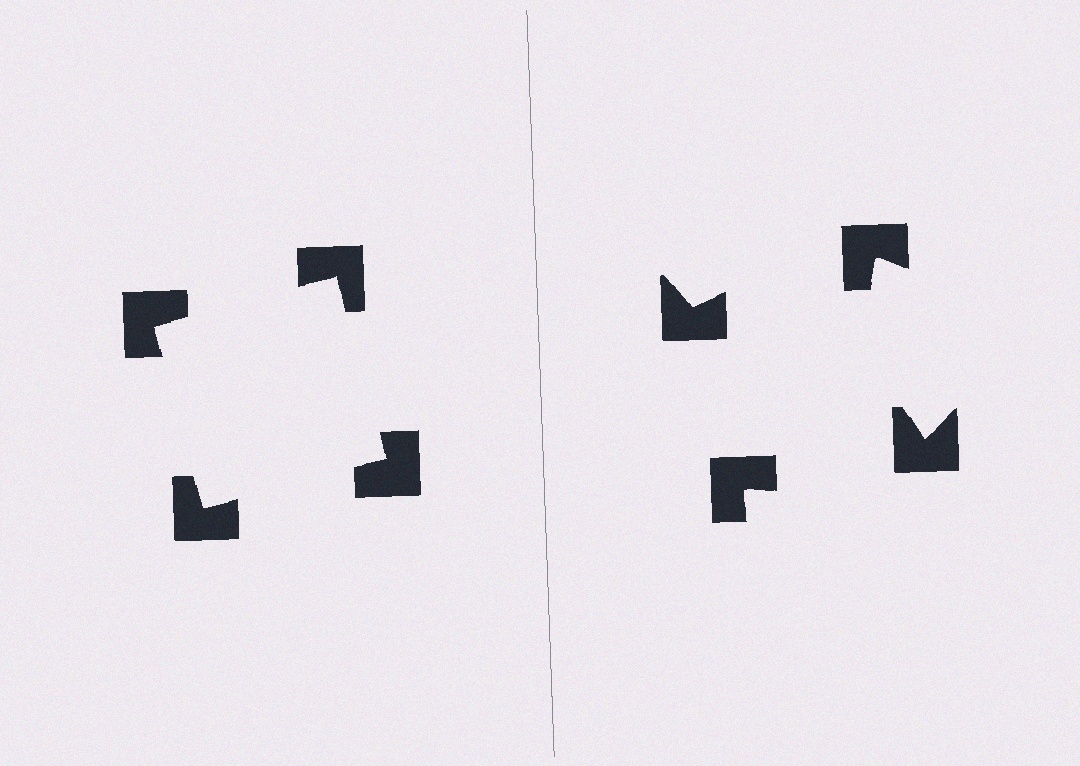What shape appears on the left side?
An illusory square.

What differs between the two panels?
The notched squares are positioned identically on both sides; only the wedge orientations differ. On the left they align to a square; on the right they are misaligned.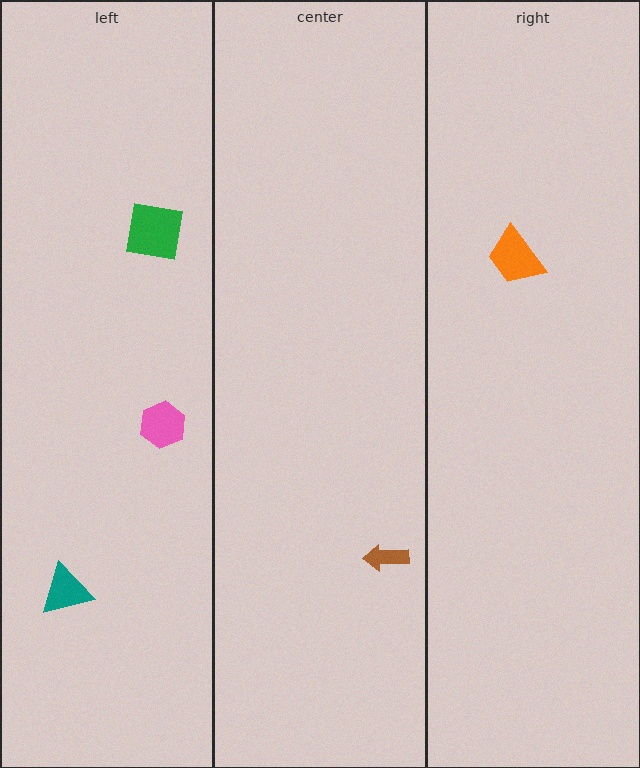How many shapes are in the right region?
1.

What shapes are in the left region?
The green square, the teal triangle, the pink hexagon.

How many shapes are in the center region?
1.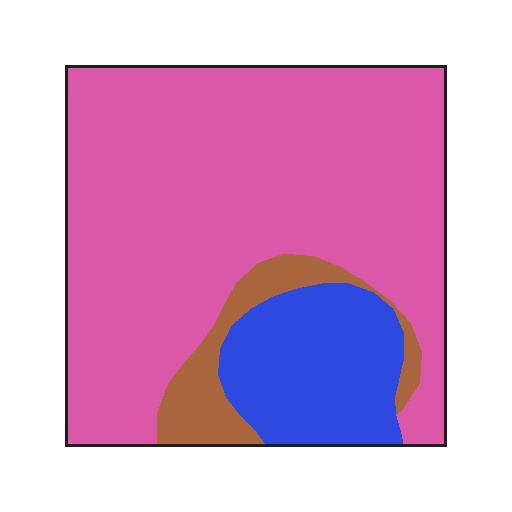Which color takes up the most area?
Pink, at roughly 75%.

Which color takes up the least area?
Brown, at roughly 10%.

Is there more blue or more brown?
Blue.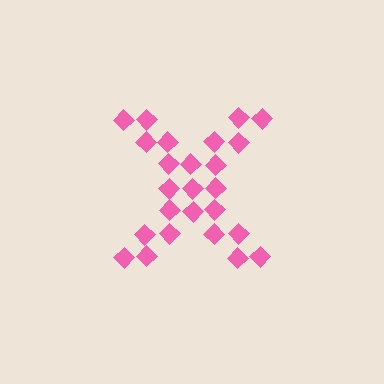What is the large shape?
The large shape is the letter X.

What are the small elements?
The small elements are diamonds.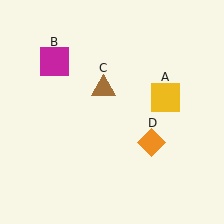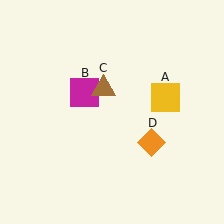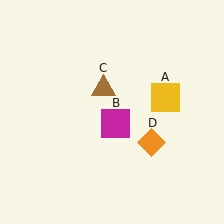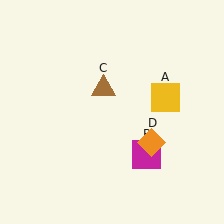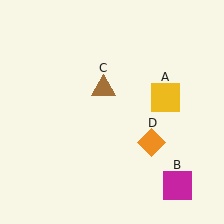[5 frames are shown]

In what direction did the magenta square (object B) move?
The magenta square (object B) moved down and to the right.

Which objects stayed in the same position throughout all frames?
Yellow square (object A) and brown triangle (object C) and orange diamond (object D) remained stationary.